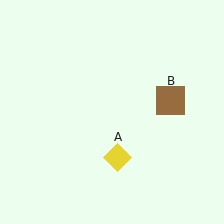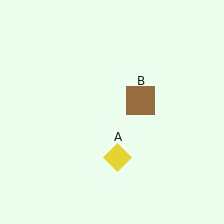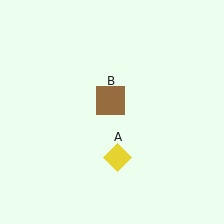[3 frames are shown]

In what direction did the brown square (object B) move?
The brown square (object B) moved left.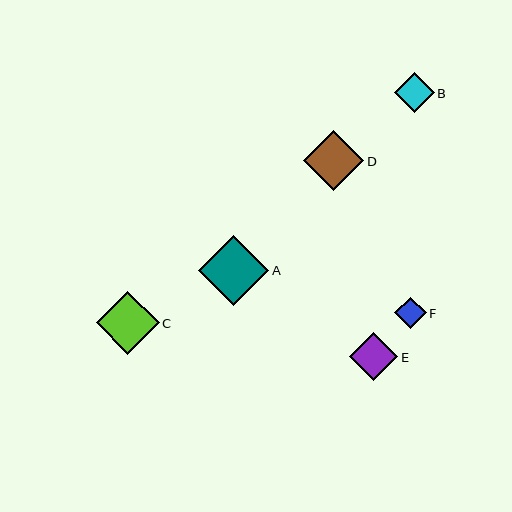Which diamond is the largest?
Diamond A is the largest with a size of approximately 70 pixels.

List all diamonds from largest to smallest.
From largest to smallest: A, C, D, E, B, F.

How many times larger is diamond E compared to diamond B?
Diamond E is approximately 1.2 times the size of diamond B.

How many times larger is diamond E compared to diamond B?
Diamond E is approximately 1.2 times the size of diamond B.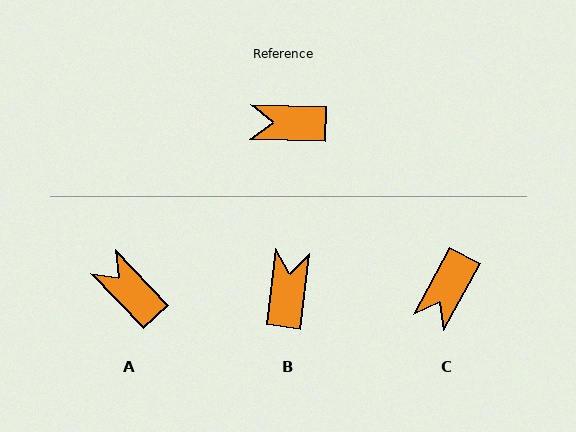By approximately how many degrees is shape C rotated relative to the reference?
Approximately 63 degrees counter-clockwise.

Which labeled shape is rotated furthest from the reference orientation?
B, about 96 degrees away.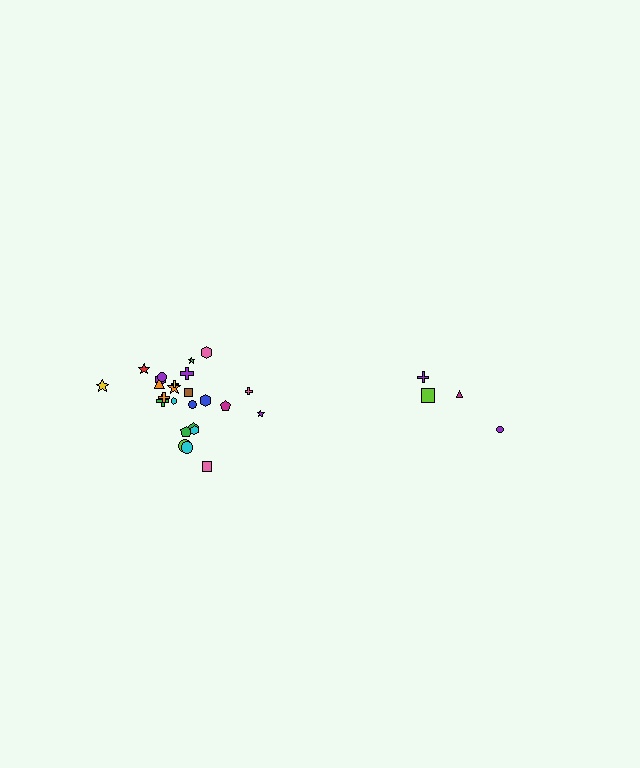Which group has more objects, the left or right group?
The left group.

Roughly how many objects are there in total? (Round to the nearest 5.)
Roughly 30 objects in total.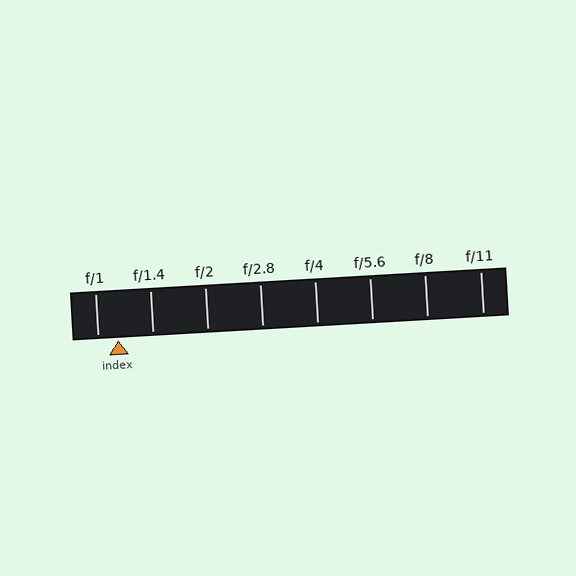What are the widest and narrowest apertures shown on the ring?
The widest aperture shown is f/1 and the narrowest is f/11.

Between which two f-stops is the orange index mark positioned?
The index mark is between f/1 and f/1.4.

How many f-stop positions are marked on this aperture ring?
There are 8 f-stop positions marked.